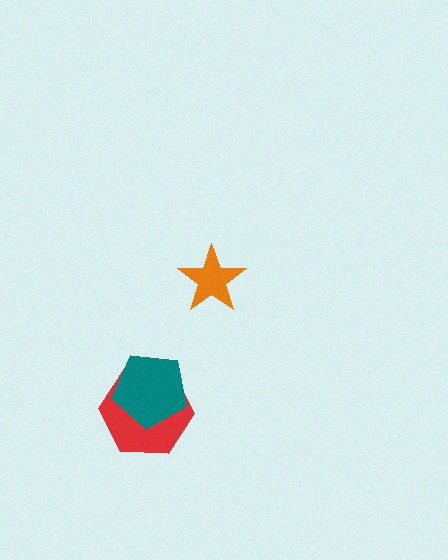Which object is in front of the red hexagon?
The teal pentagon is in front of the red hexagon.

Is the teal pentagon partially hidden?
No, no other shape covers it.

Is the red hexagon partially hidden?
Yes, it is partially covered by another shape.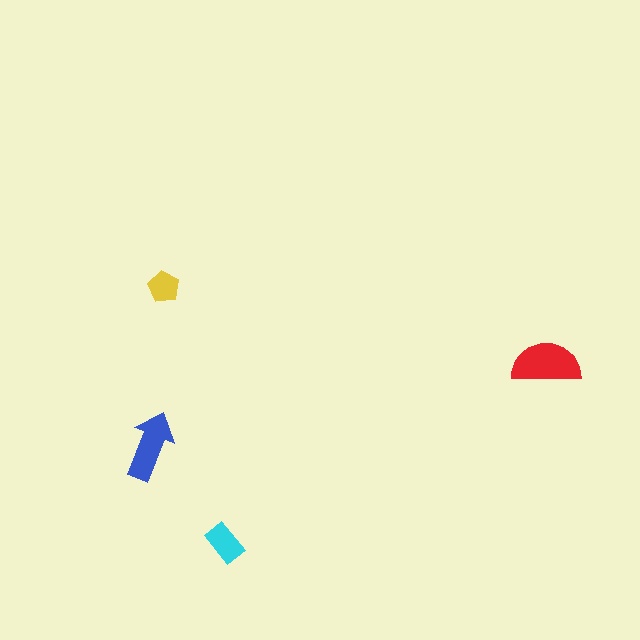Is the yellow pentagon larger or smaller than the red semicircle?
Smaller.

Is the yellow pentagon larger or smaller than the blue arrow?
Smaller.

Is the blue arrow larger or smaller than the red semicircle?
Smaller.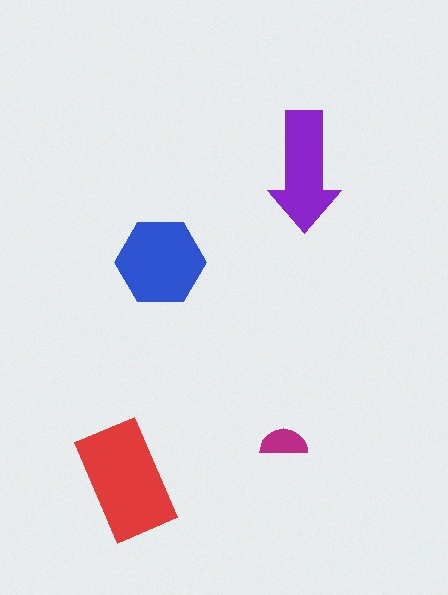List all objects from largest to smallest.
The red rectangle, the blue hexagon, the purple arrow, the magenta semicircle.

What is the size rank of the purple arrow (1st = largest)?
3rd.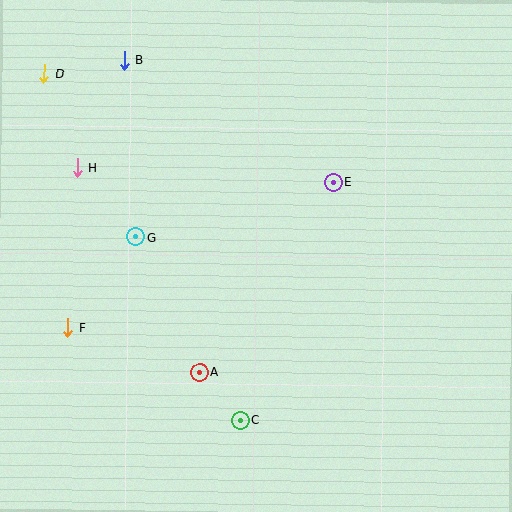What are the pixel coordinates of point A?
Point A is at (200, 373).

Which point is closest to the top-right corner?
Point E is closest to the top-right corner.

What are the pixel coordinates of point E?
Point E is at (333, 183).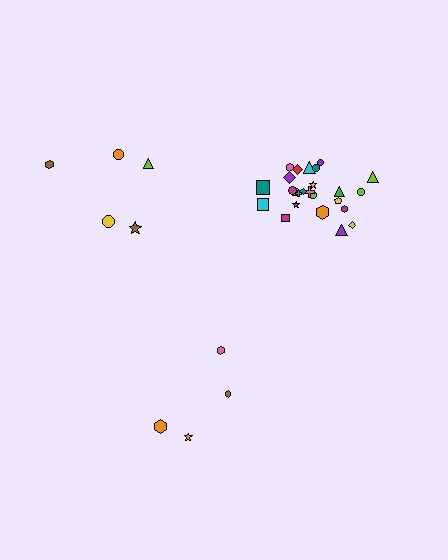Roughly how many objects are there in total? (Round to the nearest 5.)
Roughly 35 objects in total.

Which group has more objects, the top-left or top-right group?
The top-right group.